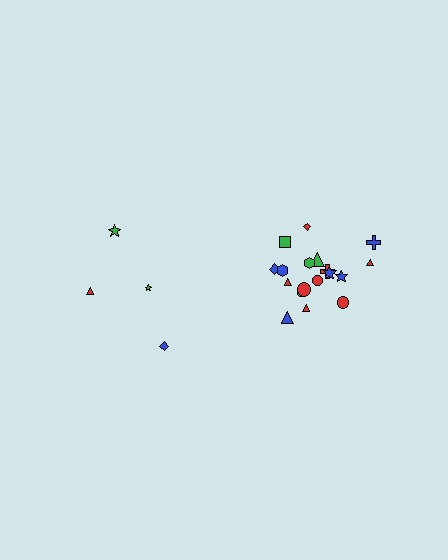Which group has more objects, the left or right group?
The right group.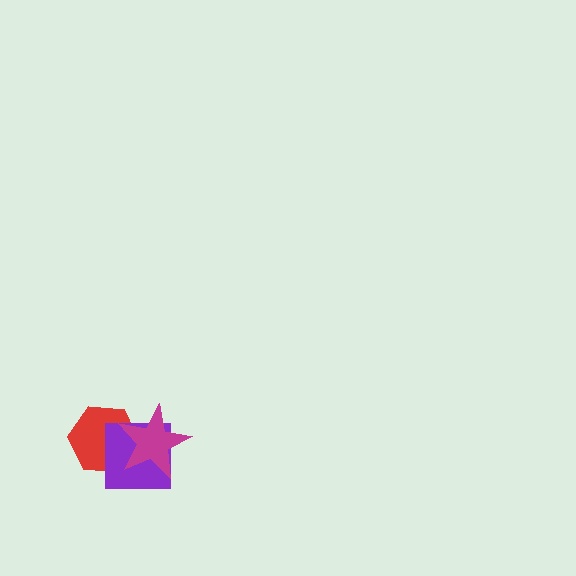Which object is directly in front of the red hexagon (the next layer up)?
The purple square is directly in front of the red hexagon.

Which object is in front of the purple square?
The magenta star is in front of the purple square.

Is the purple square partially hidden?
Yes, it is partially covered by another shape.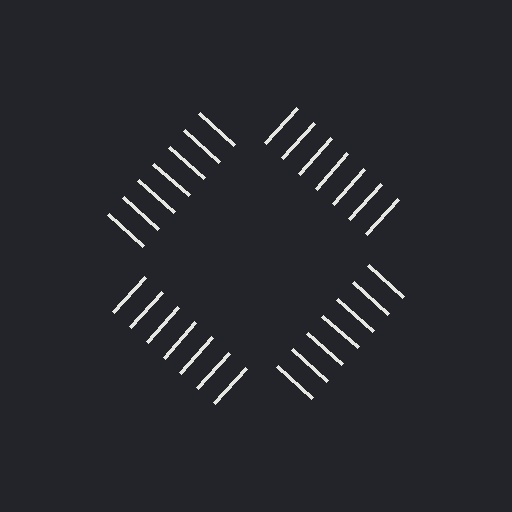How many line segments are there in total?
28 — 7 along each of the 4 edges.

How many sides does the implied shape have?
4 sides — the line-ends trace a square.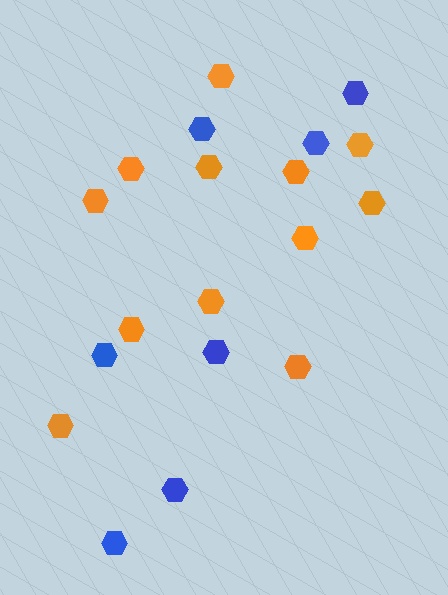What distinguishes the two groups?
There are 2 groups: one group of orange hexagons (12) and one group of blue hexagons (7).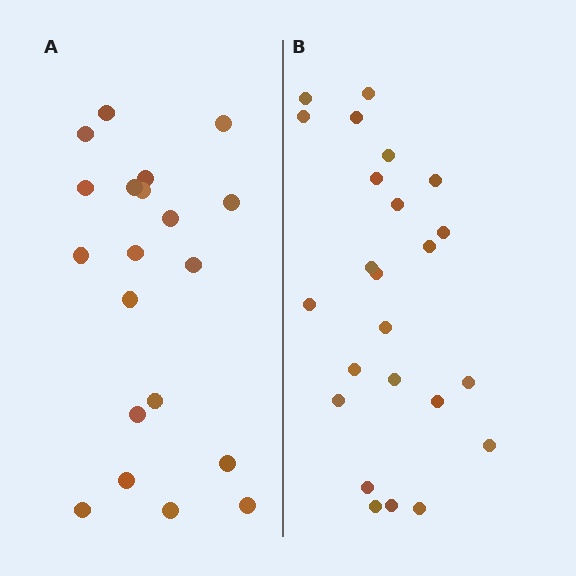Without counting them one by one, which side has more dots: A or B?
Region B (the right region) has more dots.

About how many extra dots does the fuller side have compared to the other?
Region B has about 4 more dots than region A.